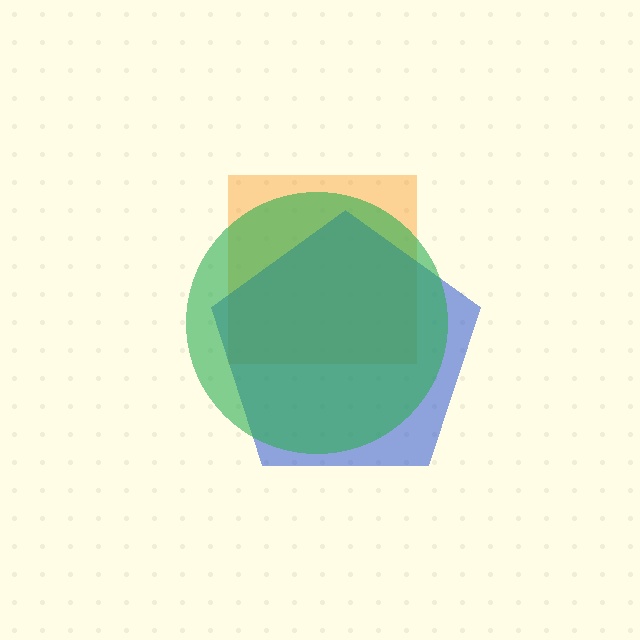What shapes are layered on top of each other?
The layered shapes are: an orange square, a blue pentagon, a green circle.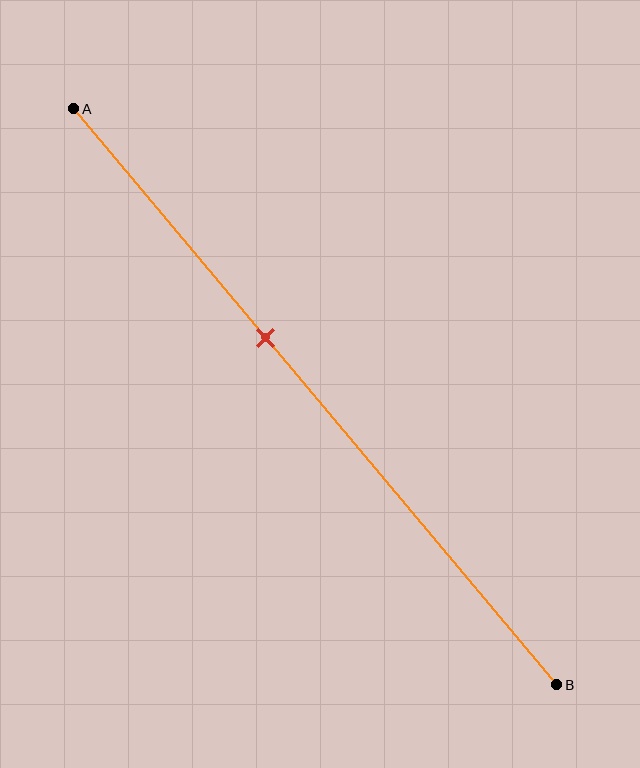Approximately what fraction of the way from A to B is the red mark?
The red mark is approximately 40% of the way from A to B.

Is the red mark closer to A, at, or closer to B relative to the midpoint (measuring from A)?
The red mark is closer to point A than the midpoint of segment AB.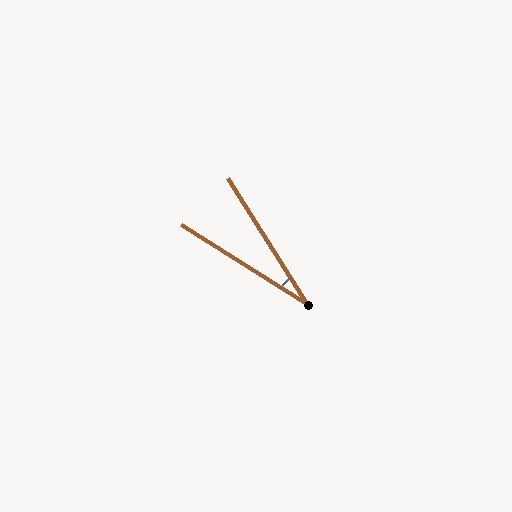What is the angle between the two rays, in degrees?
Approximately 26 degrees.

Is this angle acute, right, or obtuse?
It is acute.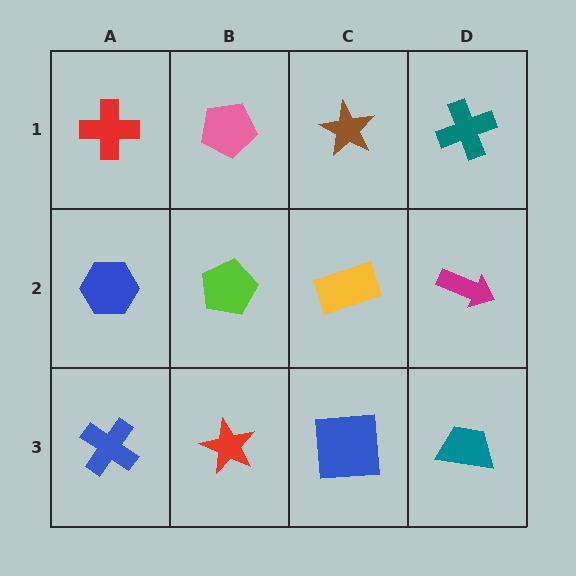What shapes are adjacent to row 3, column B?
A lime pentagon (row 2, column B), a blue cross (row 3, column A), a blue square (row 3, column C).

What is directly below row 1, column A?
A blue hexagon.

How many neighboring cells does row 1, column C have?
3.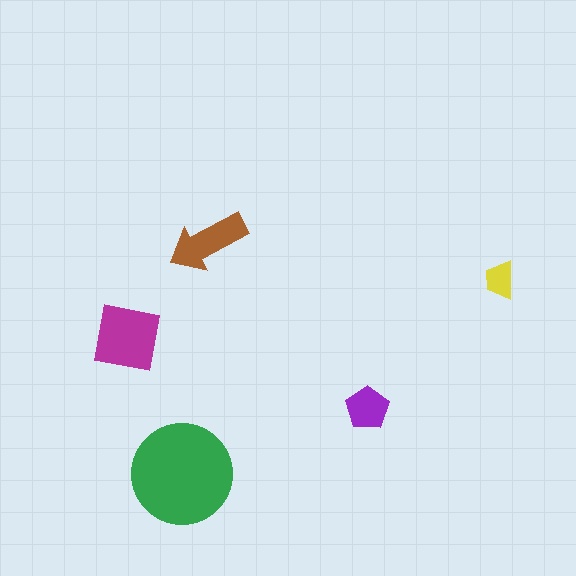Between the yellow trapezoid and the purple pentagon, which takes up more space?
The purple pentagon.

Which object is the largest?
The green circle.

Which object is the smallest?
The yellow trapezoid.